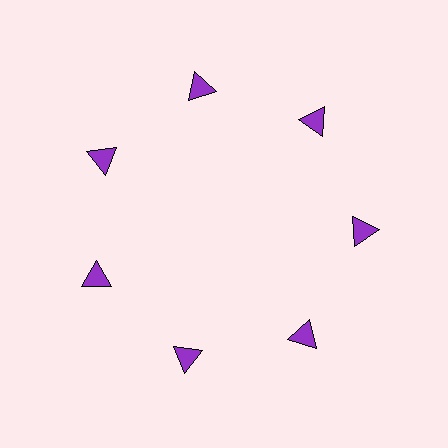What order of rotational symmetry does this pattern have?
This pattern has 7-fold rotational symmetry.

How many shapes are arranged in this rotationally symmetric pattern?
There are 7 shapes, arranged in 7 groups of 1.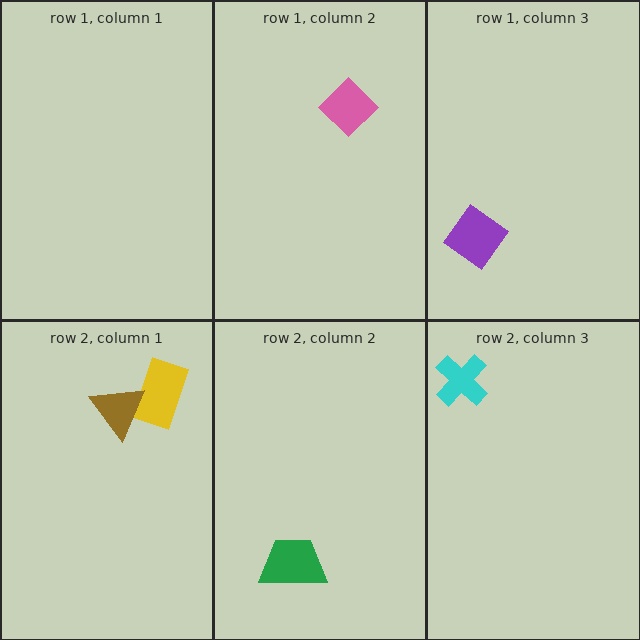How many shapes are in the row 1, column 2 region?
1.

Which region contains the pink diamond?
The row 1, column 2 region.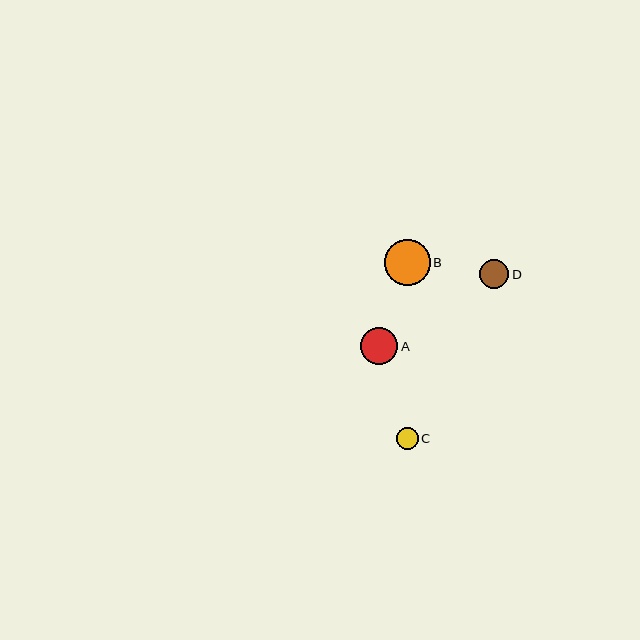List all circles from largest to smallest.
From largest to smallest: B, A, D, C.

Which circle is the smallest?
Circle C is the smallest with a size of approximately 22 pixels.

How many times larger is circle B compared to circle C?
Circle B is approximately 2.1 times the size of circle C.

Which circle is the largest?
Circle B is the largest with a size of approximately 46 pixels.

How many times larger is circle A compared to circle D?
Circle A is approximately 1.3 times the size of circle D.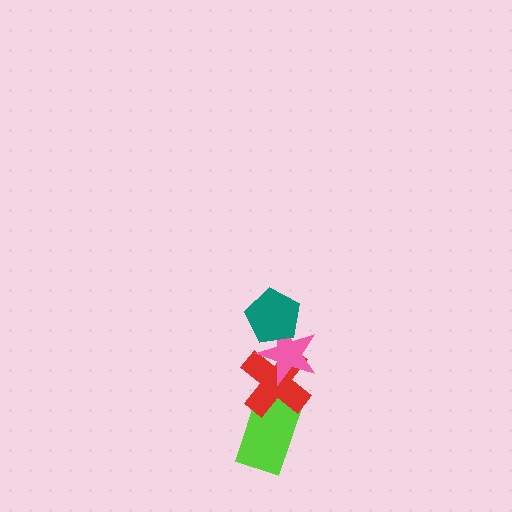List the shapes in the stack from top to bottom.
From top to bottom: the teal pentagon, the pink star, the red cross, the lime rectangle.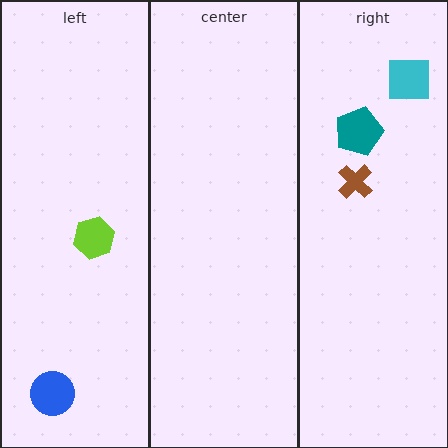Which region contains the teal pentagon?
The right region.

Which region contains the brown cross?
The right region.